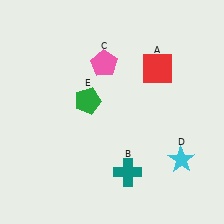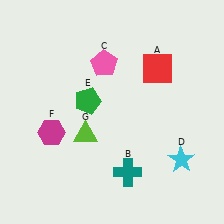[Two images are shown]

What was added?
A magenta hexagon (F), a lime triangle (G) were added in Image 2.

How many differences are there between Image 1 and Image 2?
There are 2 differences between the two images.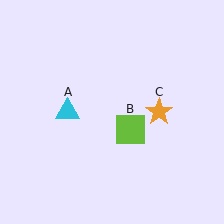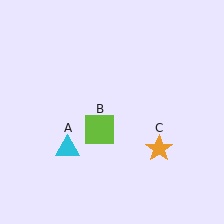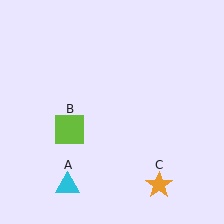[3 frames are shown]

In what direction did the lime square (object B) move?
The lime square (object B) moved left.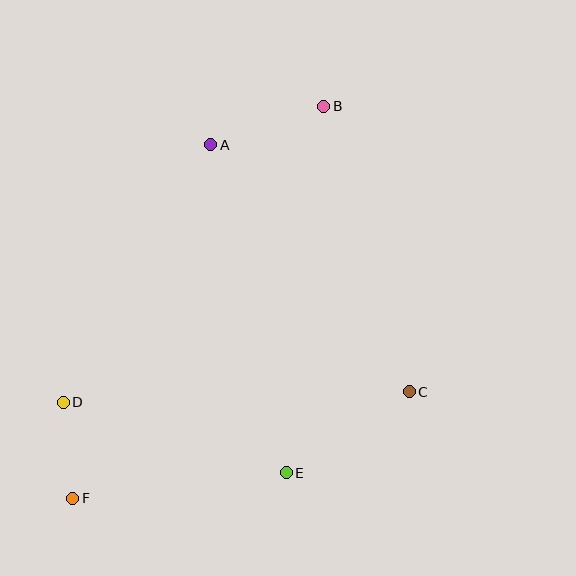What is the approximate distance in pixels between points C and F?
The distance between C and F is approximately 353 pixels.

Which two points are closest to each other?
Points D and F are closest to each other.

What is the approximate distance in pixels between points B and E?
The distance between B and E is approximately 368 pixels.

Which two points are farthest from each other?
Points B and F are farthest from each other.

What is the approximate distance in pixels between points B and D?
The distance between B and D is approximately 394 pixels.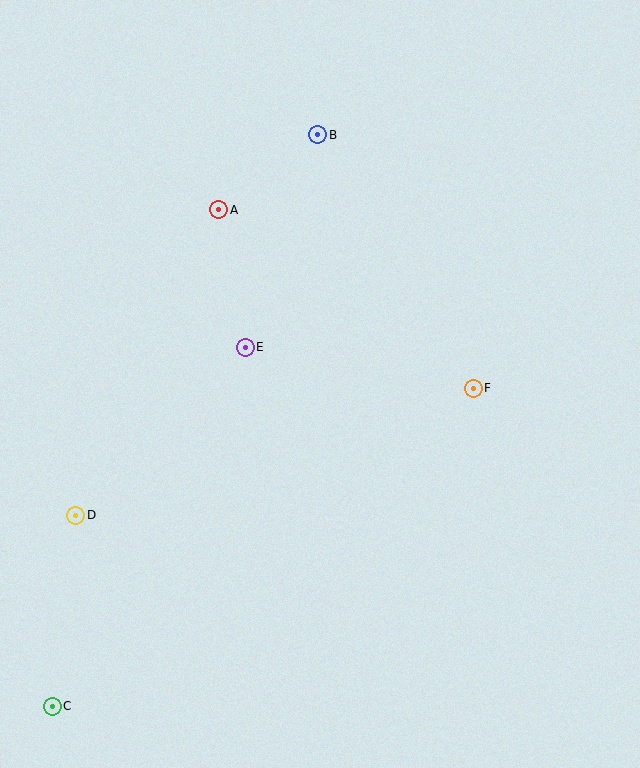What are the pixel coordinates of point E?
Point E is at (245, 347).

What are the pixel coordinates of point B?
Point B is at (318, 135).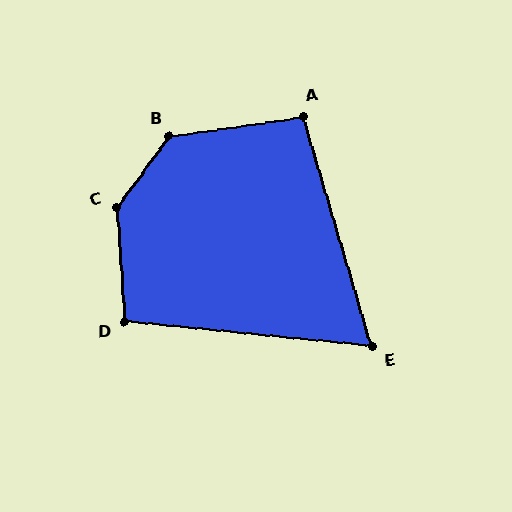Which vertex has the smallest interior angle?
E, at approximately 68 degrees.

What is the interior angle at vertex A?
Approximately 98 degrees (obtuse).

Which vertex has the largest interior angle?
C, at approximately 140 degrees.